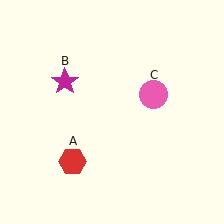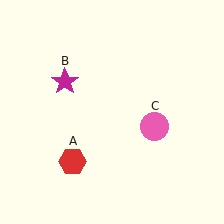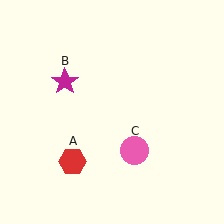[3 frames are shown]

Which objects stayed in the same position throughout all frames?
Red hexagon (object A) and magenta star (object B) remained stationary.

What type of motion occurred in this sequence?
The pink circle (object C) rotated clockwise around the center of the scene.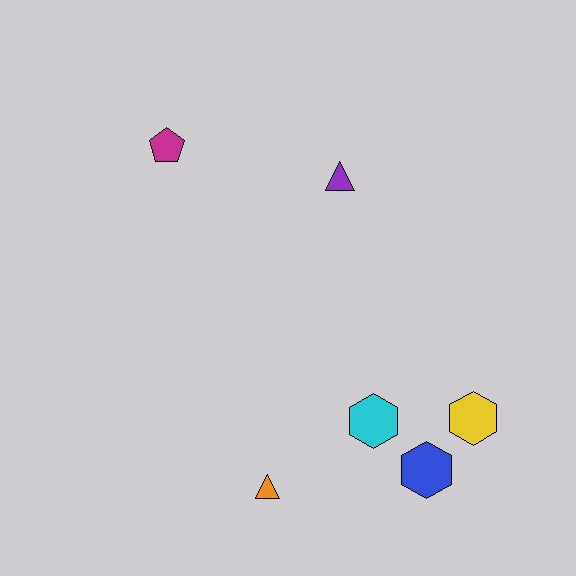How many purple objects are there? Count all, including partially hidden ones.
There is 1 purple object.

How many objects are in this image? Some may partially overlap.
There are 6 objects.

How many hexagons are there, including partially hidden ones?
There are 3 hexagons.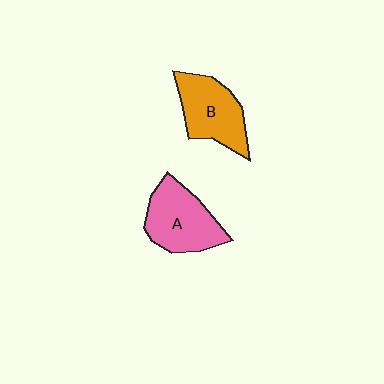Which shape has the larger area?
Shape A (pink).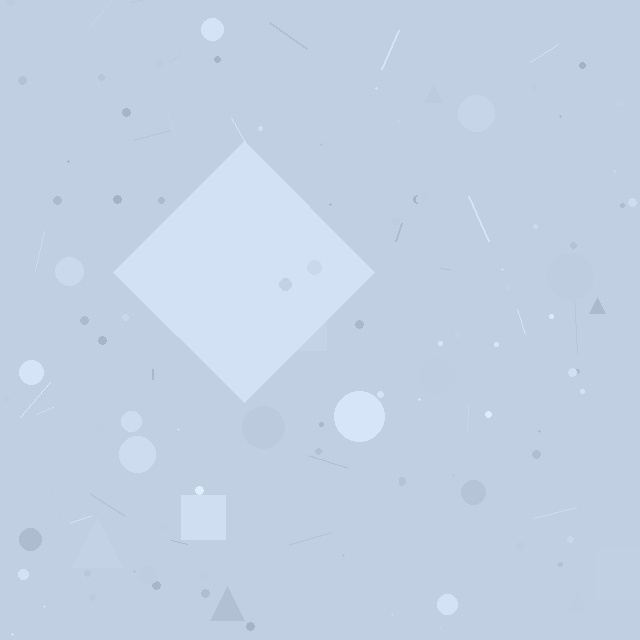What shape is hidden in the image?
A diamond is hidden in the image.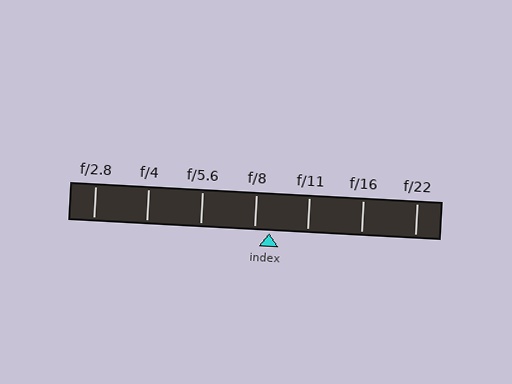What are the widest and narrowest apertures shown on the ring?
The widest aperture shown is f/2.8 and the narrowest is f/22.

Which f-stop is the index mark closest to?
The index mark is closest to f/8.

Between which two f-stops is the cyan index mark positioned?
The index mark is between f/8 and f/11.